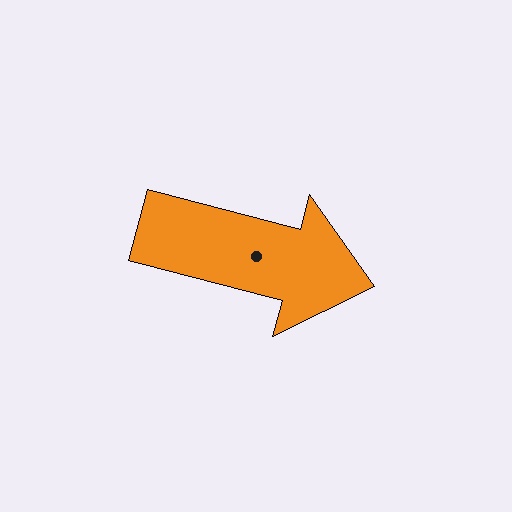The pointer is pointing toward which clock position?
Roughly 3 o'clock.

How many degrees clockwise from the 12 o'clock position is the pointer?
Approximately 105 degrees.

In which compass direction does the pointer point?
East.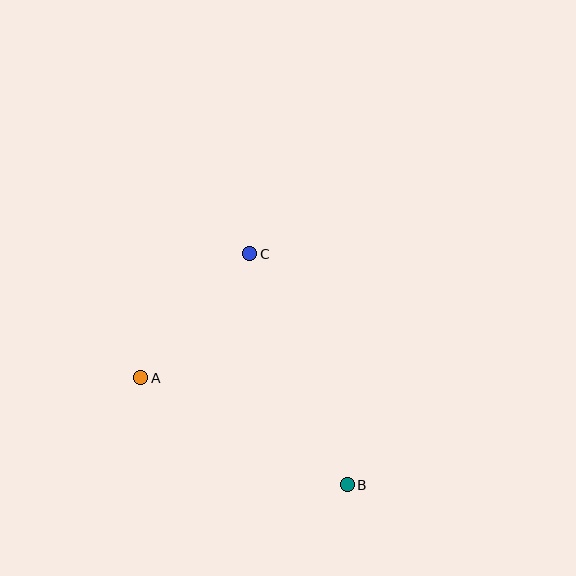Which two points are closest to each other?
Points A and C are closest to each other.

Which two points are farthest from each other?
Points B and C are farthest from each other.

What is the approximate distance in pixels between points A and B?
The distance between A and B is approximately 232 pixels.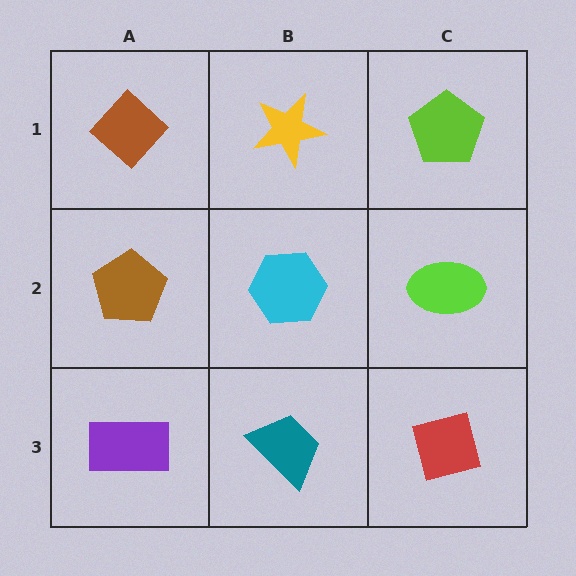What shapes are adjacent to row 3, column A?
A brown pentagon (row 2, column A), a teal trapezoid (row 3, column B).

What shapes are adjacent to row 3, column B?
A cyan hexagon (row 2, column B), a purple rectangle (row 3, column A), a red square (row 3, column C).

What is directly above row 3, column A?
A brown pentagon.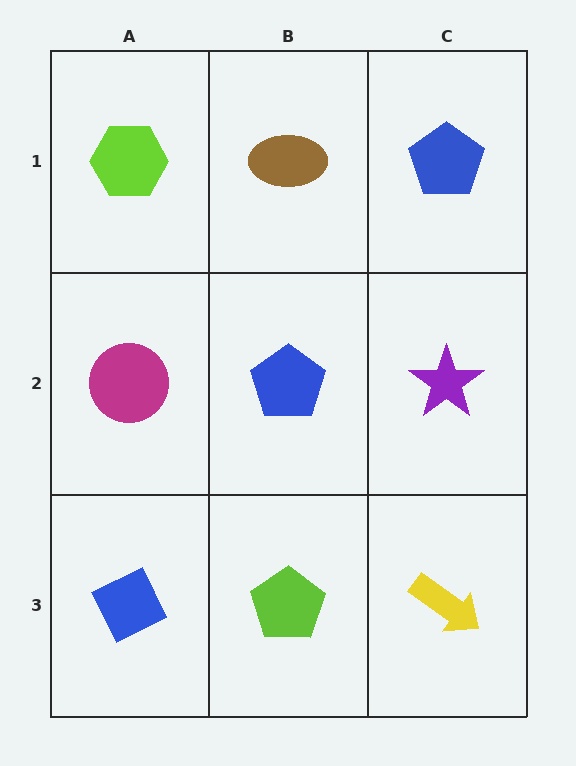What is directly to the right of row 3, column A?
A lime pentagon.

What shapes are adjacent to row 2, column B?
A brown ellipse (row 1, column B), a lime pentagon (row 3, column B), a magenta circle (row 2, column A), a purple star (row 2, column C).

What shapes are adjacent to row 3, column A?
A magenta circle (row 2, column A), a lime pentagon (row 3, column B).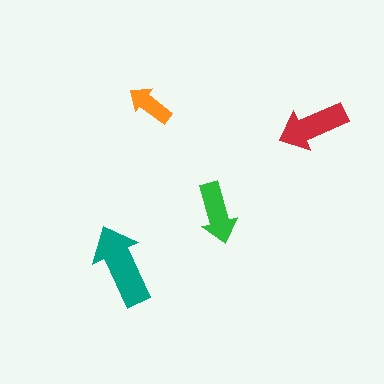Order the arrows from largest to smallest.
the teal one, the red one, the green one, the orange one.